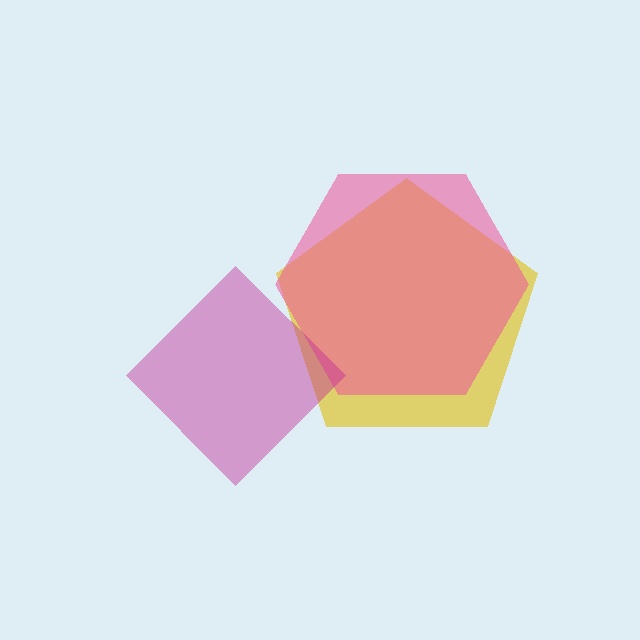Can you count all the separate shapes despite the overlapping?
Yes, there are 3 separate shapes.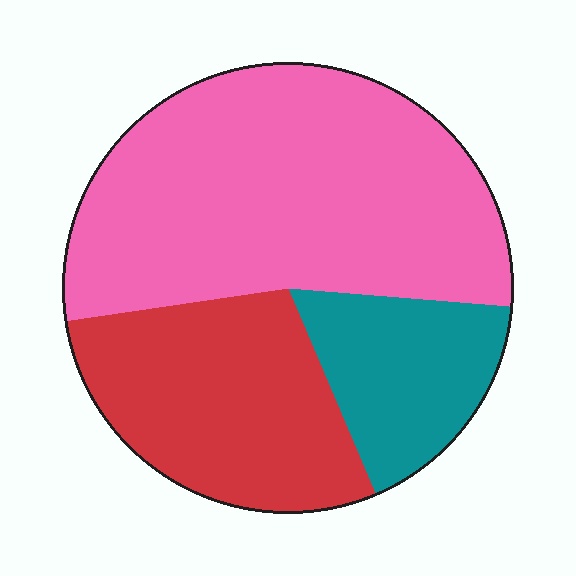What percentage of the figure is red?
Red covers about 30% of the figure.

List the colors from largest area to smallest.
From largest to smallest: pink, red, teal.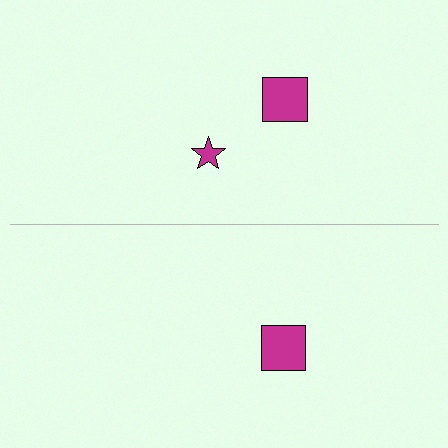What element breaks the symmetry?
A magenta star is missing from the bottom side.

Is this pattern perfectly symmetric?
No, the pattern is not perfectly symmetric. A magenta star is missing from the bottom side.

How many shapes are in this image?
There are 3 shapes in this image.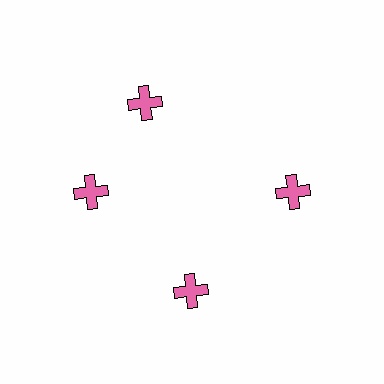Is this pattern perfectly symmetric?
No. The 4 pink crosses are arranged in a ring, but one element near the 12 o'clock position is rotated out of alignment along the ring, breaking the 4-fold rotational symmetry.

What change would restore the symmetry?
The symmetry would be restored by rotating it back into even spacing with its neighbors so that all 4 crosses sit at equal angles and equal distance from the center.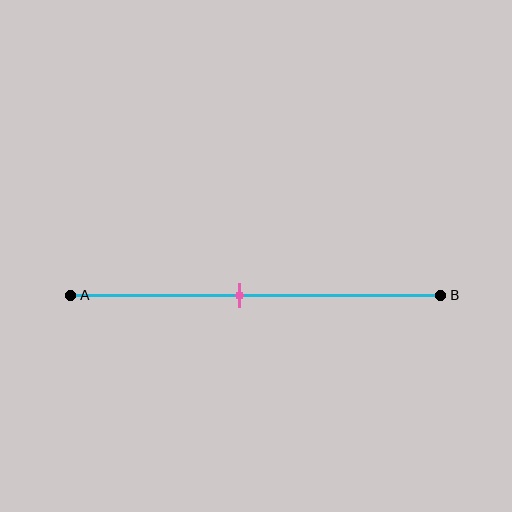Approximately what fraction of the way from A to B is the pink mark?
The pink mark is approximately 45% of the way from A to B.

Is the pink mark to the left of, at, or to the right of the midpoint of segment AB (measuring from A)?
The pink mark is to the left of the midpoint of segment AB.